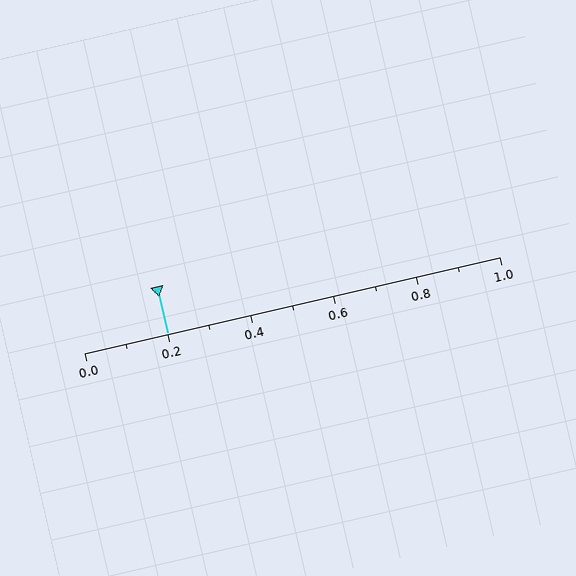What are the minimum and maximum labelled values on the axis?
The axis runs from 0.0 to 1.0.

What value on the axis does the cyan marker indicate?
The marker indicates approximately 0.2.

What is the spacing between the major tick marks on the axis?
The major ticks are spaced 0.2 apart.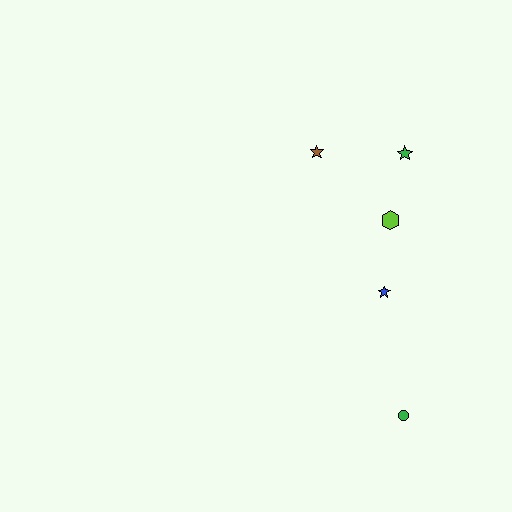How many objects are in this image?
There are 5 objects.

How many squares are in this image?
There are no squares.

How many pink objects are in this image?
There are no pink objects.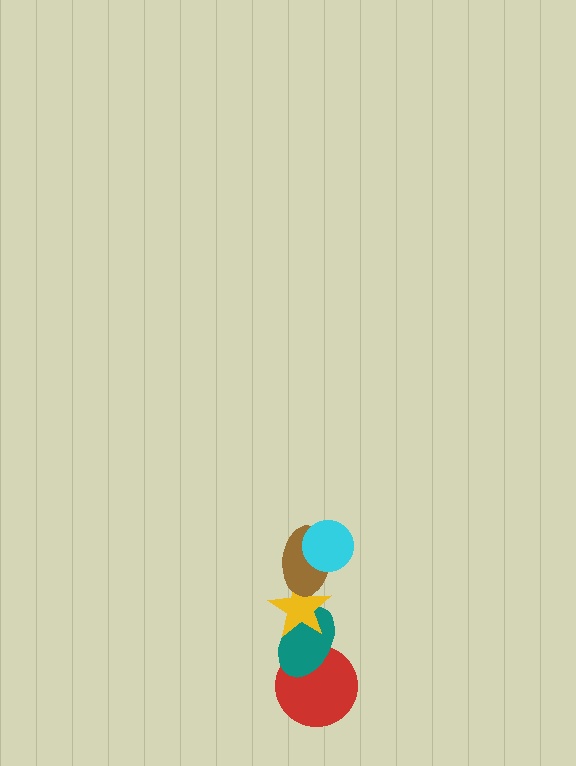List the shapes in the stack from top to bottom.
From top to bottom: the cyan circle, the brown ellipse, the yellow star, the teal ellipse, the red circle.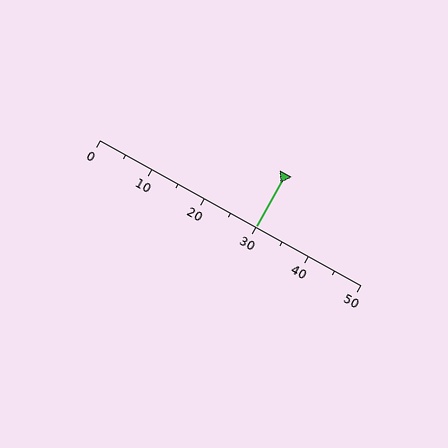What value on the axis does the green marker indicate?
The marker indicates approximately 30.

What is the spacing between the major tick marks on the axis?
The major ticks are spaced 10 apart.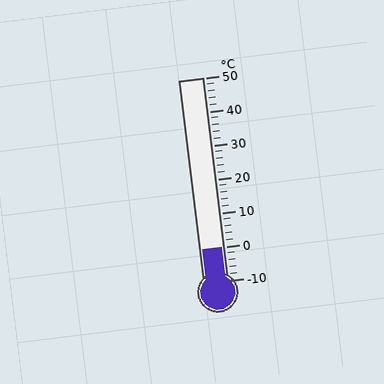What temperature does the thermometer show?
The thermometer shows approximately 0°C.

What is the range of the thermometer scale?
The thermometer scale ranges from -10°C to 50°C.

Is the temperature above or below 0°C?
The temperature is at 0°C.